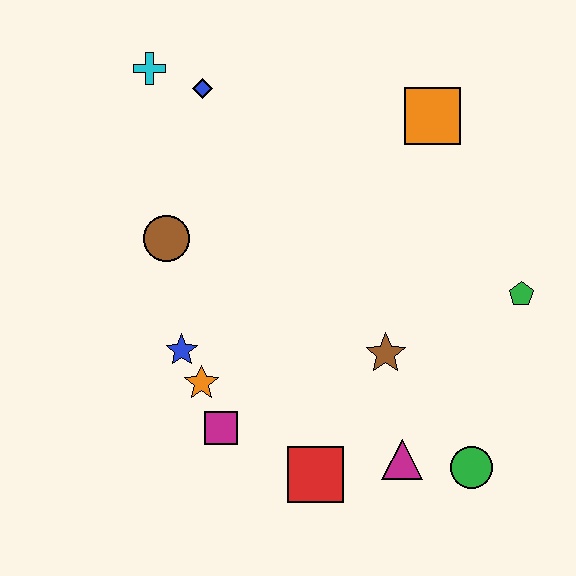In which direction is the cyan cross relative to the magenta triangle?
The cyan cross is above the magenta triangle.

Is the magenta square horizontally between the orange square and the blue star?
Yes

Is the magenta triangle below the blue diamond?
Yes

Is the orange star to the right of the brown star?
No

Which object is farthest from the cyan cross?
The green circle is farthest from the cyan cross.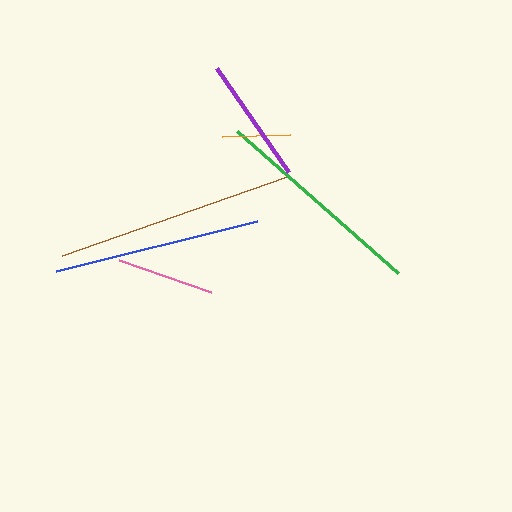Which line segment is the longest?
The brown line is the longest at approximately 238 pixels.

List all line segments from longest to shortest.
From longest to shortest: brown, green, blue, purple, pink, orange.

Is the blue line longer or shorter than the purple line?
The blue line is longer than the purple line.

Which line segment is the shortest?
The orange line is the shortest at approximately 68 pixels.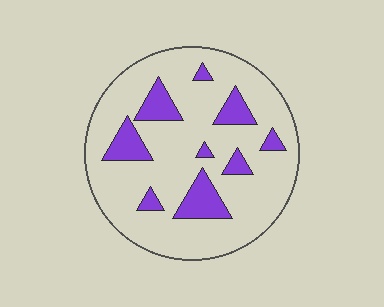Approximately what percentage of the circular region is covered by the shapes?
Approximately 20%.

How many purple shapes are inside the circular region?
9.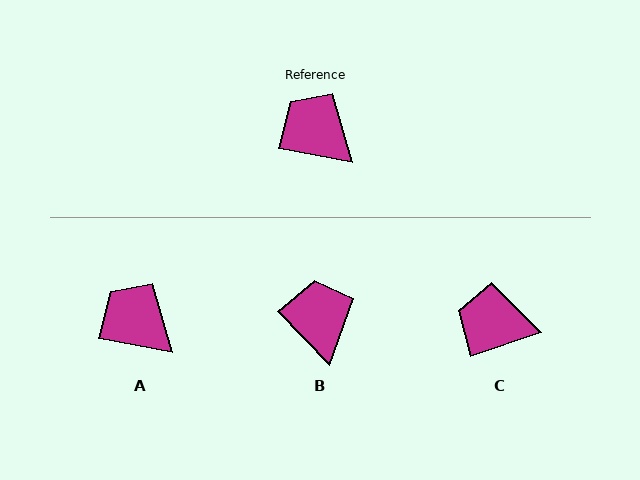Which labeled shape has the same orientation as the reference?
A.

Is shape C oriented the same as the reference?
No, it is off by about 29 degrees.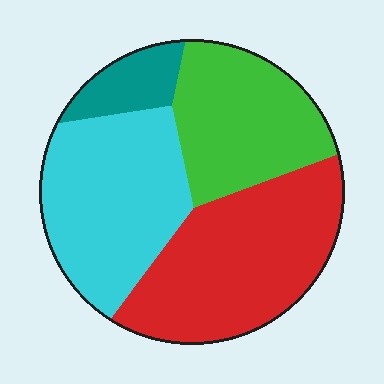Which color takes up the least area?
Teal, at roughly 10%.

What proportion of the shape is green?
Green takes up about one quarter (1/4) of the shape.